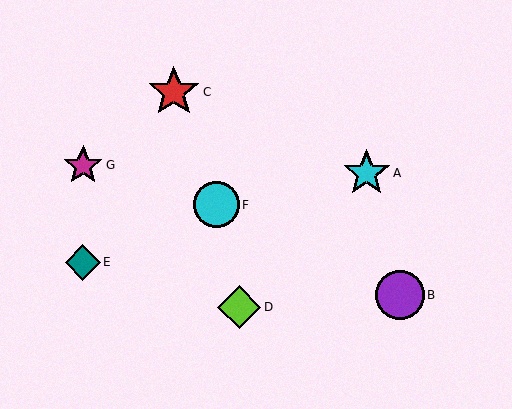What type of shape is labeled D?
Shape D is a lime diamond.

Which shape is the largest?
The red star (labeled C) is the largest.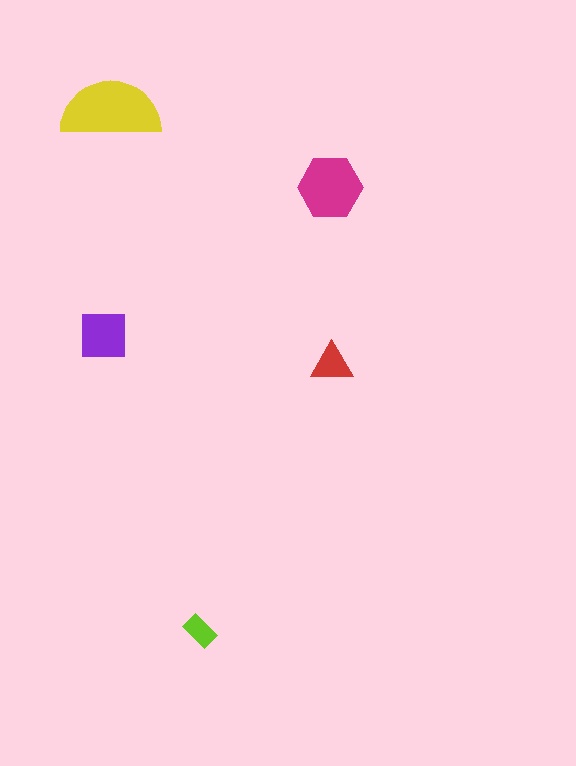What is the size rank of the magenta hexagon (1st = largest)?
2nd.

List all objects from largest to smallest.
The yellow semicircle, the magenta hexagon, the purple square, the red triangle, the lime rectangle.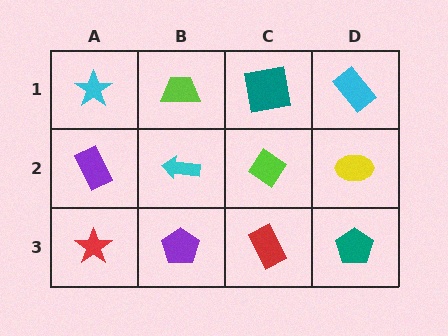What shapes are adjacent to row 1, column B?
A cyan arrow (row 2, column B), a cyan star (row 1, column A), a teal square (row 1, column C).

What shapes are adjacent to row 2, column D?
A cyan rectangle (row 1, column D), a teal pentagon (row 3, column D), a lime diamond (row 2, column C).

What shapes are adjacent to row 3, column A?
A purple rectangle (row 2, column A), a purple pentagon (row 3, column B).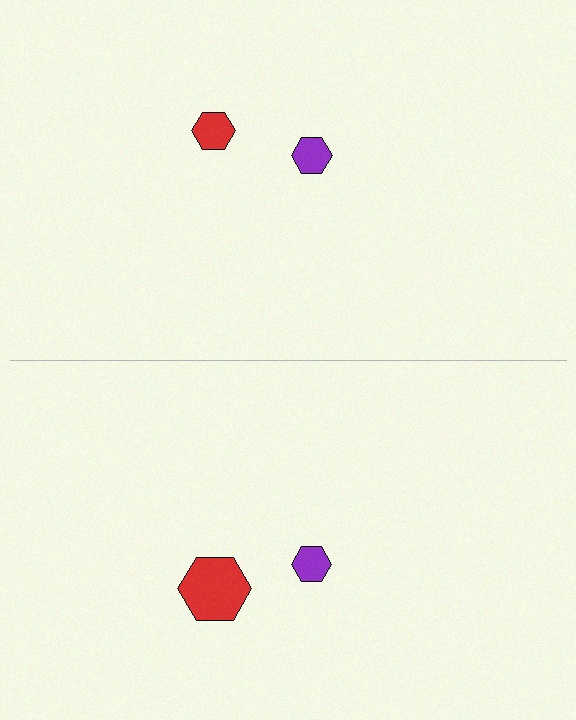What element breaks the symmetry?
The red hexagon on the bottom side has a different size than its mirror counterpart.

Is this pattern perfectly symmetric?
No, the pattern is not perfectly symmetric. The red hexagon on the bottom side has a different size than its mirror counterpart.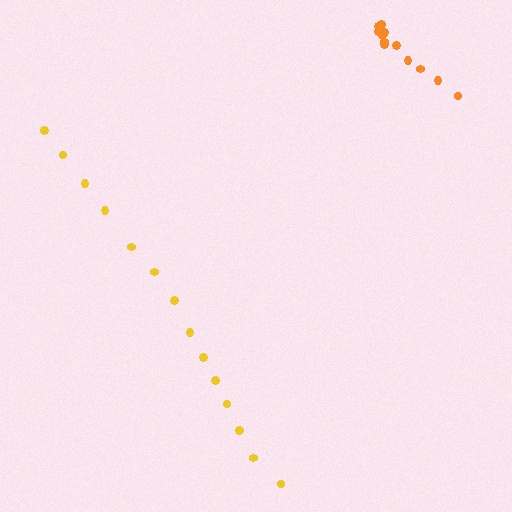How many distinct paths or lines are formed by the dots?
There are 2 distinct paths.